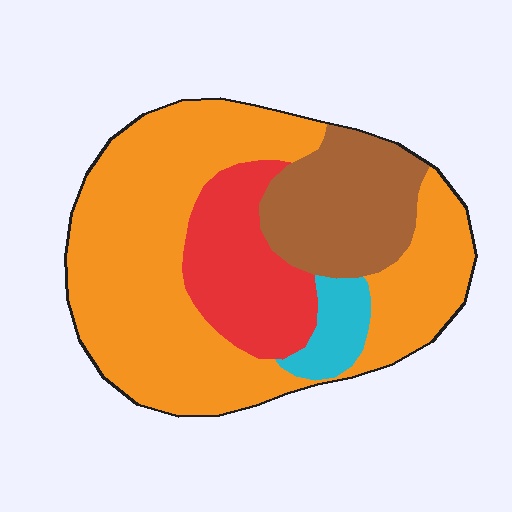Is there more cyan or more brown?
Brown.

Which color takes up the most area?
Orange, at roughly 60%.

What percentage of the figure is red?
Red takes up between a sixth and a third of the figure.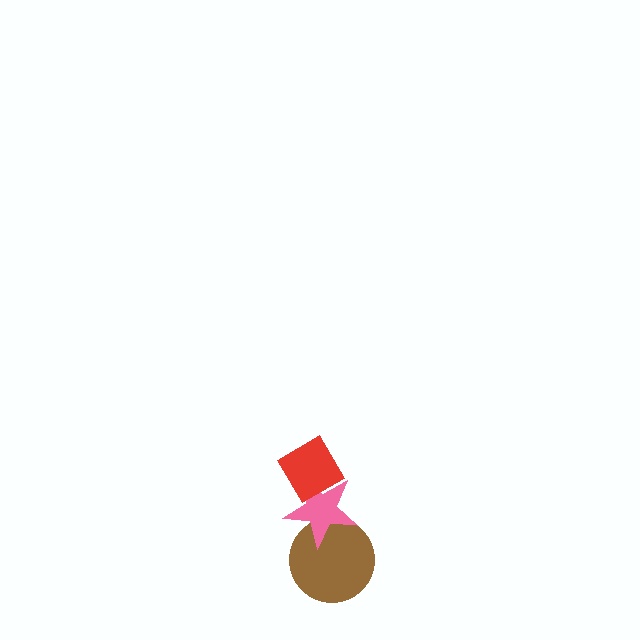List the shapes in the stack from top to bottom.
From top to bottom: the red diamond, the pink star, the brown circle.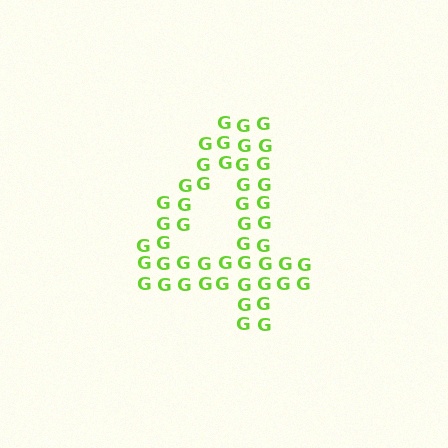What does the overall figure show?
The overall figure shows the digit 4.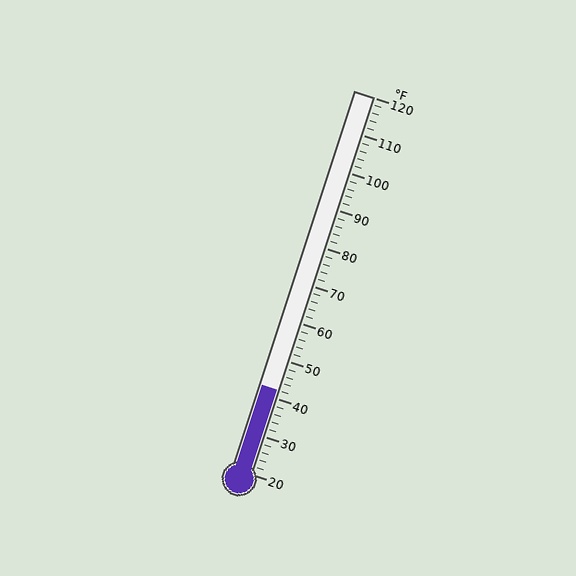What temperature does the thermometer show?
The thermometer shows approximately 42°F.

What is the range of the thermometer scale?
The thermometer scale ranges from 20°F to 120°F.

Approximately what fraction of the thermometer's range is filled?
The thermometer is filled to approximately 20% of its range.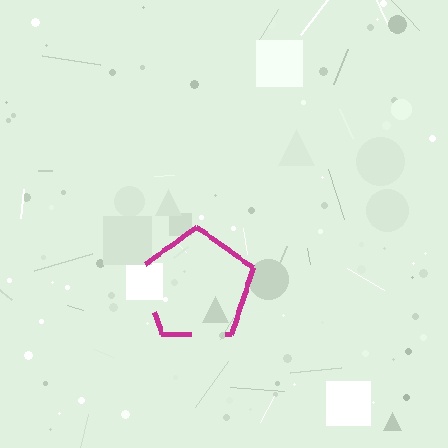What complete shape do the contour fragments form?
The contour fragments form a pentagon.